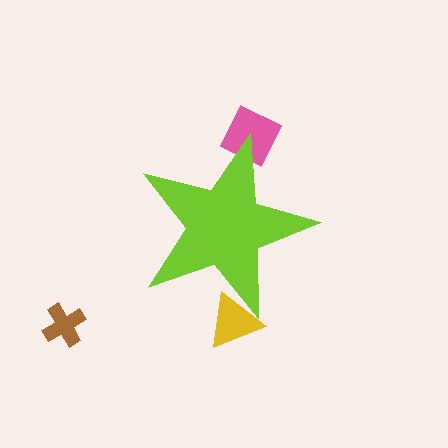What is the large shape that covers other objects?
A lime star.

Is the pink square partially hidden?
Yes, the pink square is partially hidden behind the lime star.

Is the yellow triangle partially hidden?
Yes, the yellow triangle is partially hidden behind the lime star.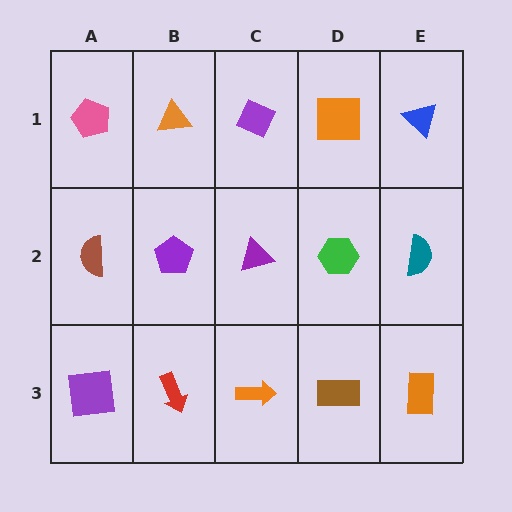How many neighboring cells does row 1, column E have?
2.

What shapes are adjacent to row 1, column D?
A green hexagon (row 2, column D), a purple diamond (row 1, column C), a blue triangle (row 1, column E).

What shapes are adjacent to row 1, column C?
A purple triangle (row 2, column C), an orange triangle (row 1, column B), an orange square (row 1, column D).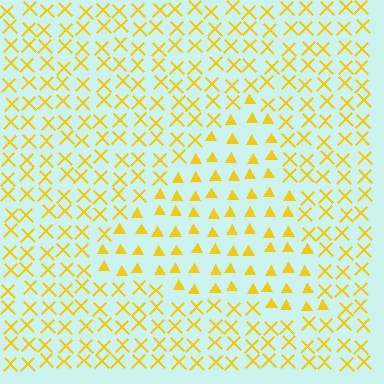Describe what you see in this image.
The image is filled with small yellow elements arranged in a uniform grid. A triangle-shaped region contains triangles, while the surrounding area contains X marks. The boundary is defined purely by the change in element shape.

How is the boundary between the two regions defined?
The boundary is defined by a change in element shape: triangles inside vs. X marks outside. All elements share the same color and spacing.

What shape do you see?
I see a triangle.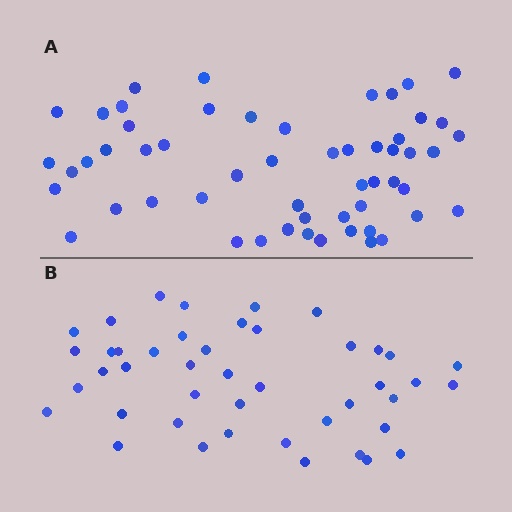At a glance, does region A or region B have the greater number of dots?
Region A (the top region) has more dots.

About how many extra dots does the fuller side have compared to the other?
Region A has roughly 12 or so more dots than region B.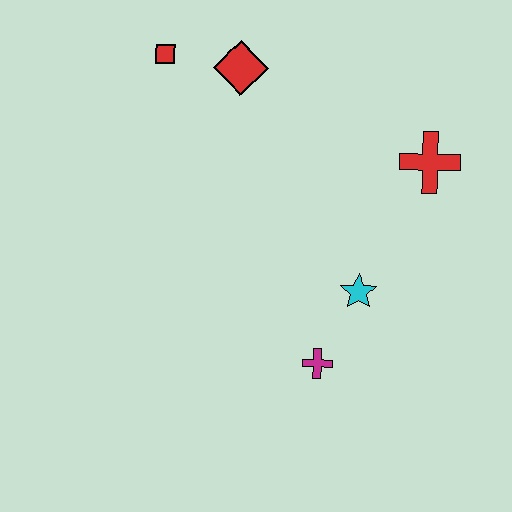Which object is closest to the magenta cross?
The cyan star is closest to the magenta cross.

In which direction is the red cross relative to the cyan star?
The red cross is above the cyan star.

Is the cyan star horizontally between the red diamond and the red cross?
Yes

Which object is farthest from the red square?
The magenta cross is farthest from the red square.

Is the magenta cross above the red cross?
No